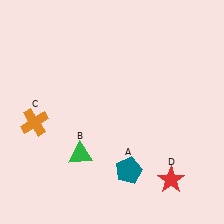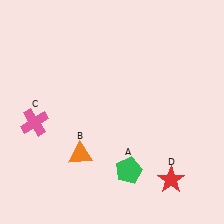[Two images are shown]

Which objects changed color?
A changed from teal to green. B changed from green to orange. C changed from orange to pink.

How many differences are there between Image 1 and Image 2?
There are 3 differences between the two images.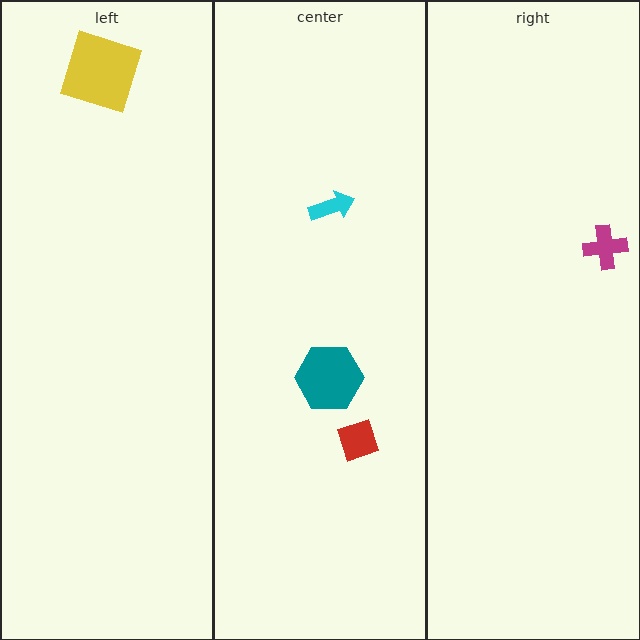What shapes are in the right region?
The magenta cross.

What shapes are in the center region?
The red diamond, the cyan arrow, the teal hexagon.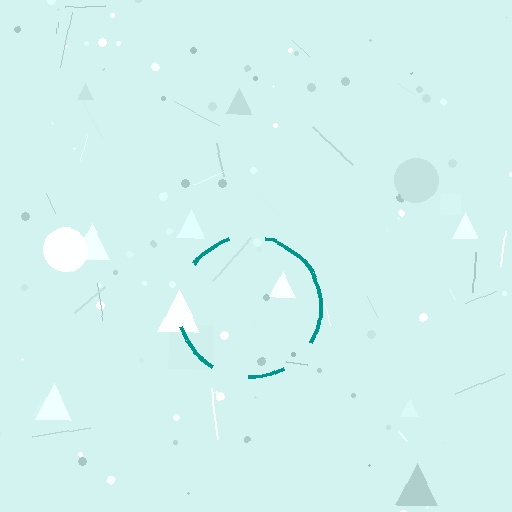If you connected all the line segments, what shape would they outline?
They would outline a circle.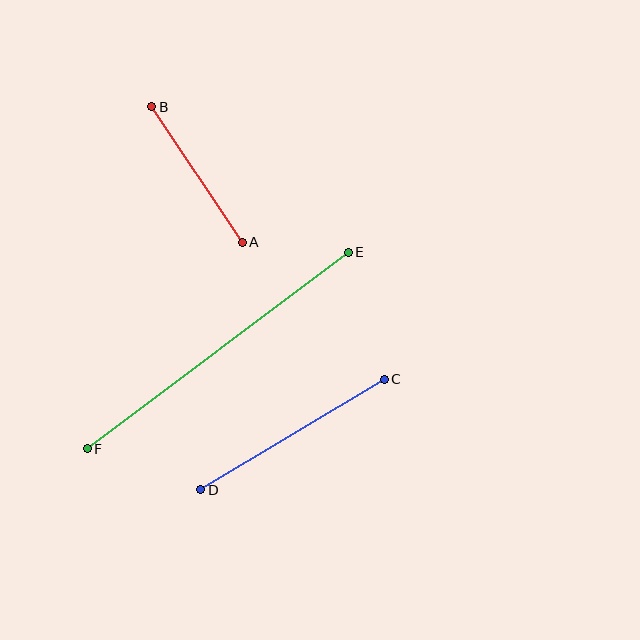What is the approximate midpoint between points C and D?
The midpoint is at approximately (292, 434) pixels.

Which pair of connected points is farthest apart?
Points E and F are farthest apart.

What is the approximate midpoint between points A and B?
The midpoint is at approximately (197, 175) pixels.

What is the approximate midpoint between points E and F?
The midpoint is at approximately (218, 351) pixels.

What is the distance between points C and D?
The distance is approximately 214 pixels.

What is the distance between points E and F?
The distance is approximately 327 pixels.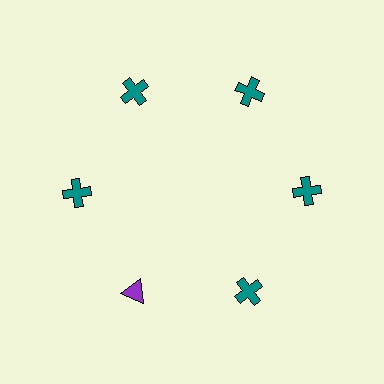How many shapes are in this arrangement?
There are 6 shapes arranged in a ring pattern.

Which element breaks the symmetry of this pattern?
The purple triangle at roughly the 7 o'clock position breaks the symmetry. All other shapes are teal crosses.